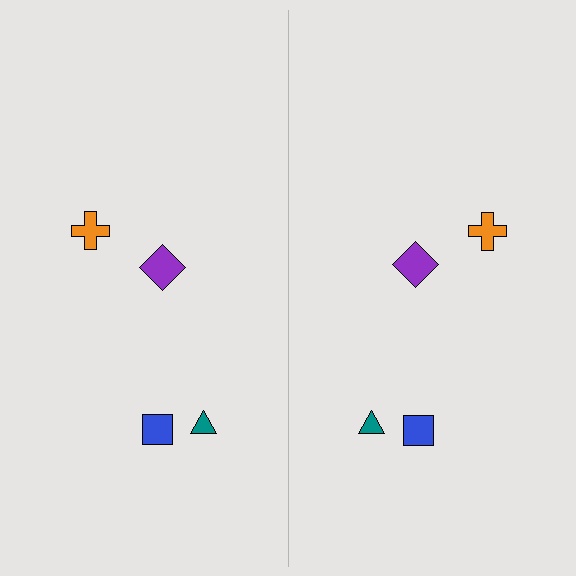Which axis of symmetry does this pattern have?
The pattern has a vertical axis of symmetry running through the center of the image.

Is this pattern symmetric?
Yes, this pattern has bilateral (reflection) symmetry.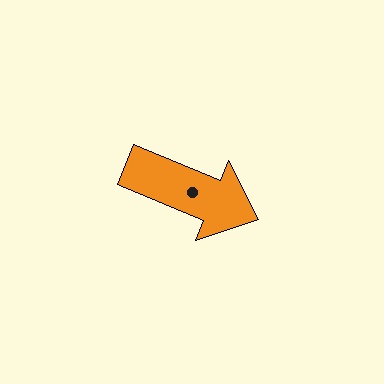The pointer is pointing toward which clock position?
Roughly 4 o'clock.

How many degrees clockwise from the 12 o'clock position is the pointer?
Approximately 113 degrees.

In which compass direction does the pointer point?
Southeast.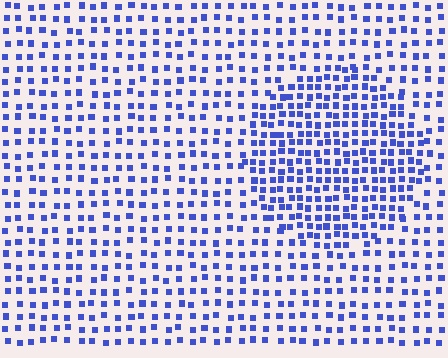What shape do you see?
I see a circle.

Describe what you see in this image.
The image contains small blue elements arranged at two different densities. A circle-shaped region is visible where the elements are more densely packed than the surrounding area.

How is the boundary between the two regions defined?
The boundary is defined by a change in element density (approximately 1.8x ratio). All elements are the same color, size, and shape.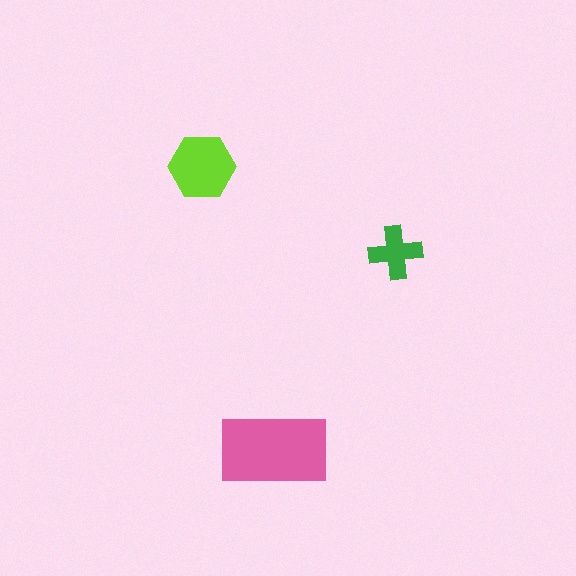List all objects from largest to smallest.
The pink rectangle, the lime hexagon, the green cross.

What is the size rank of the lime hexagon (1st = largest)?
2nd.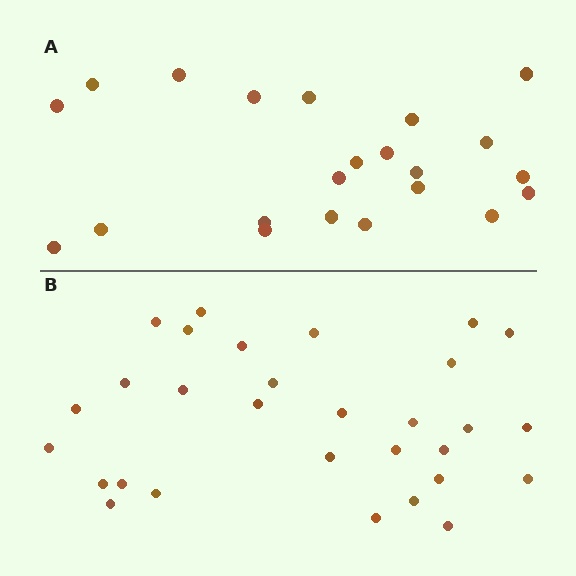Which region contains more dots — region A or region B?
Region B (the bottom region) has more dots.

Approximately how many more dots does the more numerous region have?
Region B has roughly 8 or so more dots than region A.